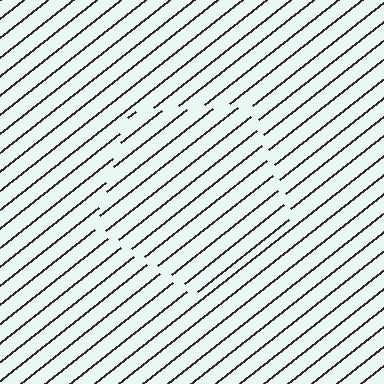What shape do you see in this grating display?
An illusory pentagon. The interior of the shape contains the same grating, shifted by half a period — the contour is defined by the phase discontinuity where line-ends from the inner and outer gratings abut.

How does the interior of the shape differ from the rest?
The interior of the shape contains the same grating, shifted by half a period — the contour is defined by the phase discontinuity where line-ends from the inner and outer gratings abut.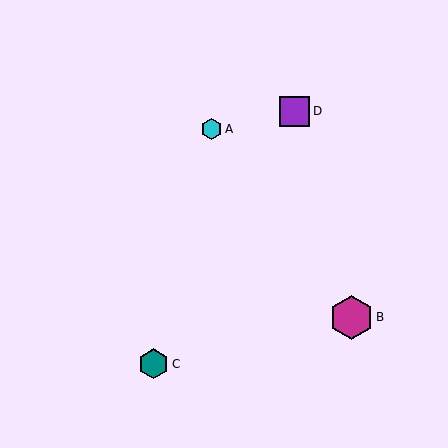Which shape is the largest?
The magenta hexagon (labeled B) is the largest.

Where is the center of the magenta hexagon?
The center of the magenta hexagon is at (351, 317).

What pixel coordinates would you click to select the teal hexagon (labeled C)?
Click at (153, 364) to select the teal hexagon C.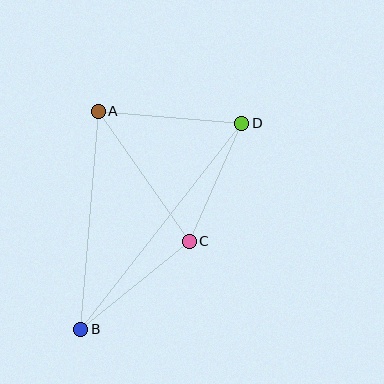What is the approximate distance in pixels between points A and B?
The distance between A and B is approximately 218 pixels.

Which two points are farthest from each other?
Points B and D are farthest from each other.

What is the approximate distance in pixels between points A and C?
The distance between A and C is approximately 159 pixels.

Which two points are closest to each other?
Points C and D are closest to each other.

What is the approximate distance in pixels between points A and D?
The distance between A and D is approximately 144 pixels.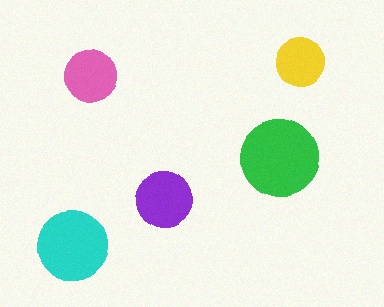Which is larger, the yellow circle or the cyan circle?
The cyan one.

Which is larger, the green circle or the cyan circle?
The green one.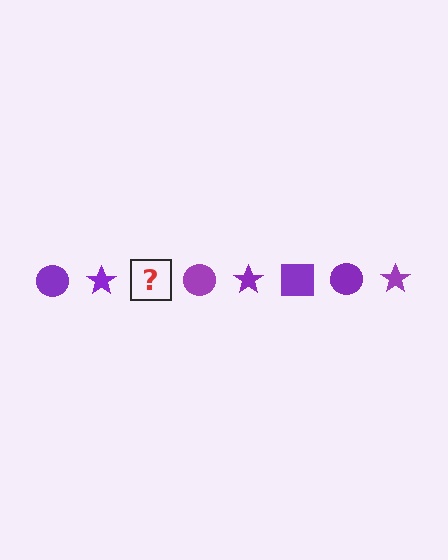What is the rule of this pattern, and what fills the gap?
The rule is that the pattern cycles through circle, star, square shapes in purple. The gap should be filled with a purple square.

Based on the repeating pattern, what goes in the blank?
The blank should be a purple square.